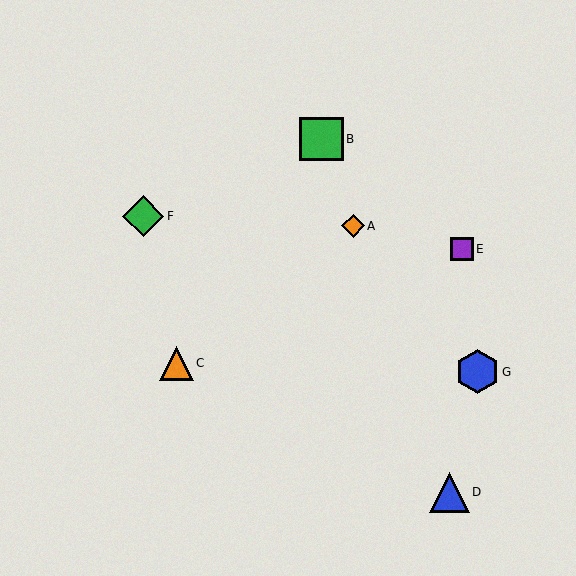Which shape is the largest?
The blue hexagon (labeled G) is the largest.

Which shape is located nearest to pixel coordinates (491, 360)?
The blue hexagon (labeled G) at (477, 372) is nearest to that location.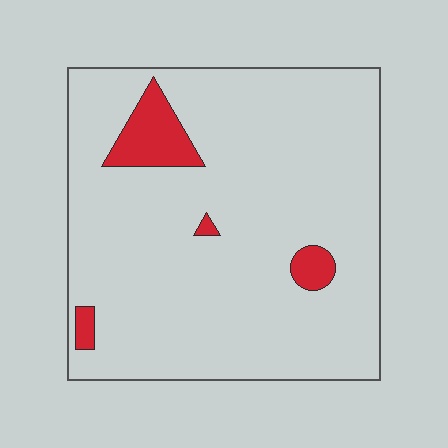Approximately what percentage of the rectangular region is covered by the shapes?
Approximately 10%.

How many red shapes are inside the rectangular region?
4.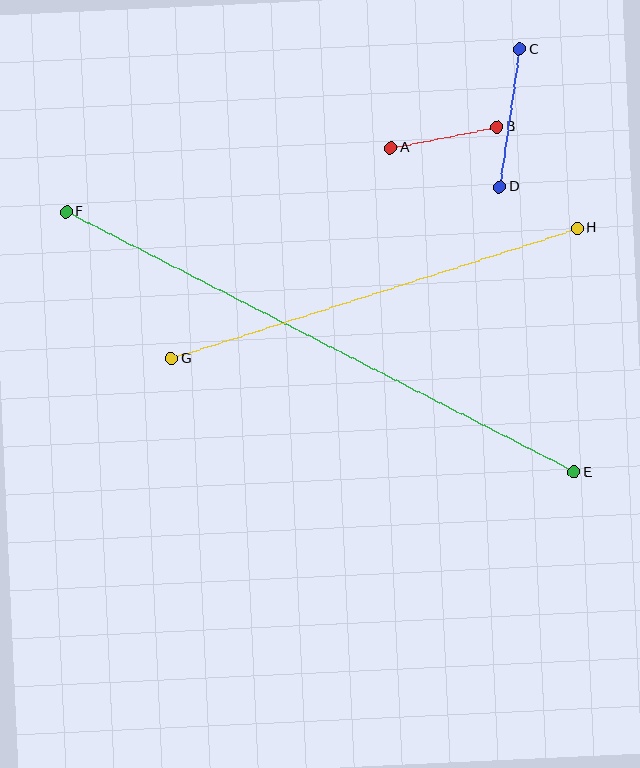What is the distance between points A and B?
The distance is approximately 108 pixels.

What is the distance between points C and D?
The distance is approximately 139 pixels.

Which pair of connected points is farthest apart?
Points E and F are farthest apart.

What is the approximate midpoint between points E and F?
The midpoint is at approximately (320, 342) pixels.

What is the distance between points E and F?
The distance is approximately 570 pixels.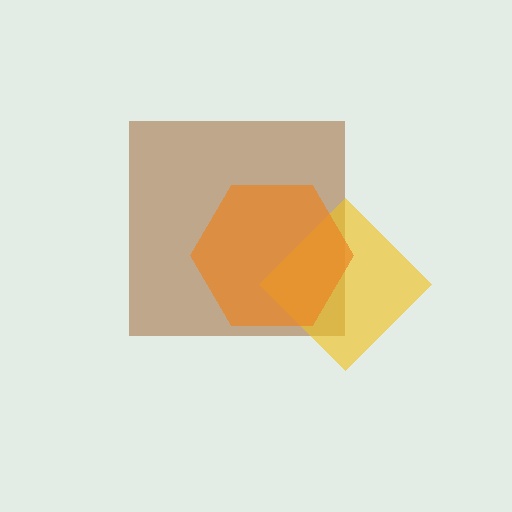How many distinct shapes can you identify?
There are 3 distinct shapes: a brown square, a yellow diamond, an orange hexagon.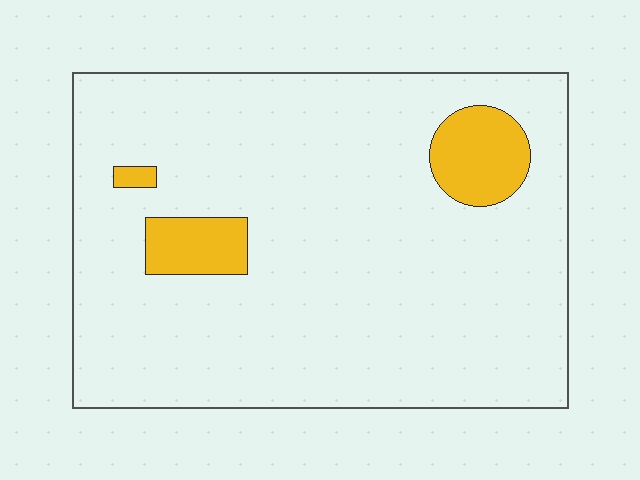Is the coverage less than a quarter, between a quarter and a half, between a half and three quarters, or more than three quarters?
Less than a quarter.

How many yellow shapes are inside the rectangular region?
3.